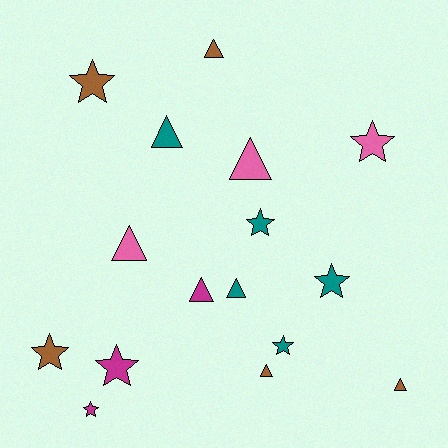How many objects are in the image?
There are 16 objects.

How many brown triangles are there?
There are 3 brown triangles.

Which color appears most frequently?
Teal, with 5 objects.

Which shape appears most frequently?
Star, with 8 objects.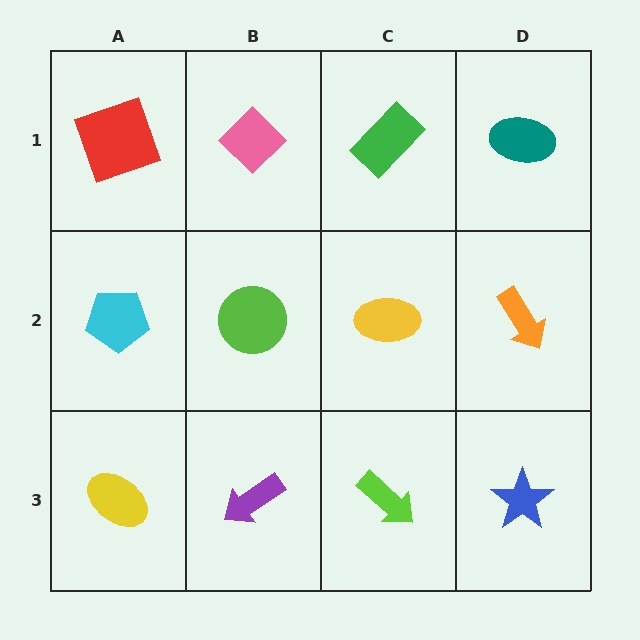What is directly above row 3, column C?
A yellow ellipse.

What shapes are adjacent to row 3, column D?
An orange arrow (row 2, column D), a lime arrow (row 3, column C).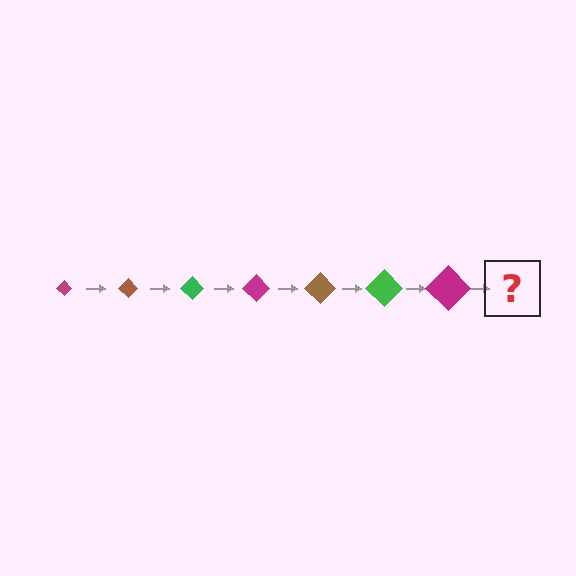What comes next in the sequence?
The next element should be a brown diamond, larger than the previous one.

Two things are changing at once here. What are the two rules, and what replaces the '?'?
The two rules are that the diamond grows larger each step and the color cycles through magenta, brown, and green. The '?' should be a brown diamond, larger than the previous one.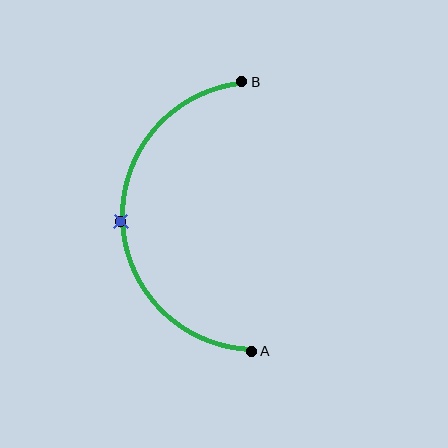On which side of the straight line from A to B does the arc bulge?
The arc bulges to the left of the straight line connecting A and B.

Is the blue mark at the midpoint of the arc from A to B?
Yes. The blue mark lies on the arc at equal arc-length from both A and B — it is the arc midpoint.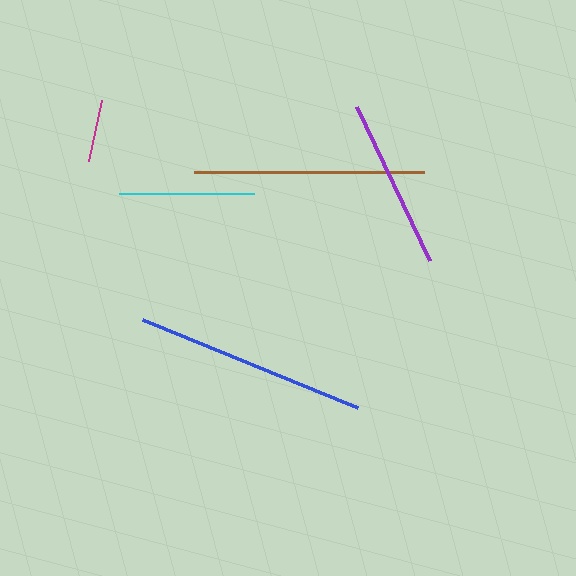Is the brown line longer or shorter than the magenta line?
The brown line is longer than the magenta line.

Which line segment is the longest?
The blue line is the longest at approximately 232 pixels.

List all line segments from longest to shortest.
From longest to shortest: blue, brown, purple, cyan, magenta.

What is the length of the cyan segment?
The cyan segment is approximately 135 pixels long.